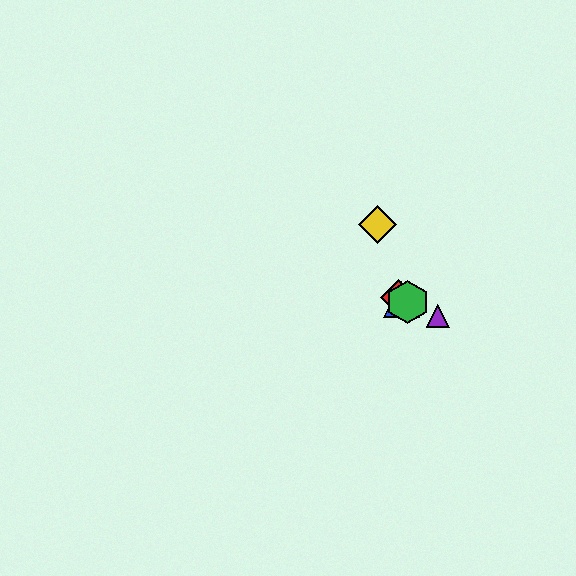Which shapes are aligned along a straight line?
The red diamond, the blue triangle, the green hexagon, the purple triangle are aligned along a straight line.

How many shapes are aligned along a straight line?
4 shapes (the red diamond, the blue triangle, the green hexagon, the purple triangle) are aligned along a straight line.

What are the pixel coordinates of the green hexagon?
The green hexagon is at (408, 302).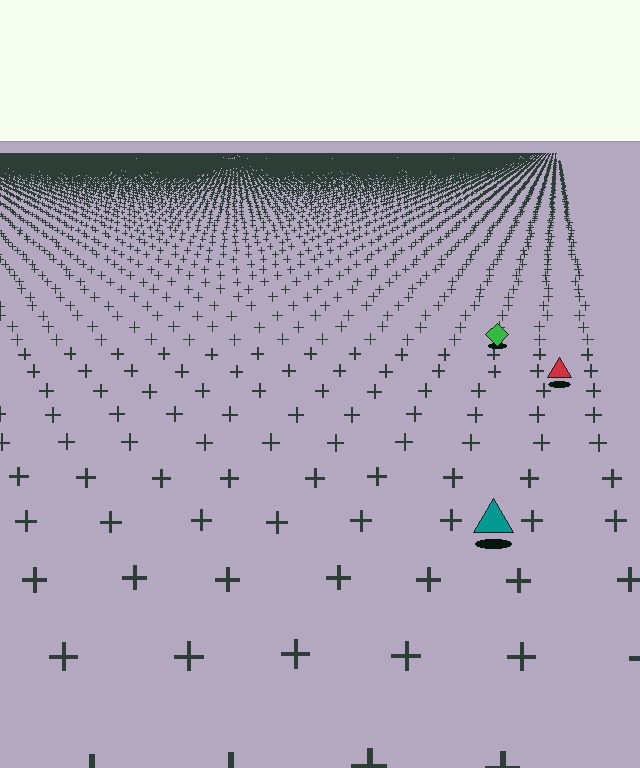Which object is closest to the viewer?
The teal triangle is closest. The texture marks near it are larger and more spread out.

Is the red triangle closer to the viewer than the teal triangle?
No. The teal triangle is closer — you can tell from the texture gradient: the ground texture is coarser near it.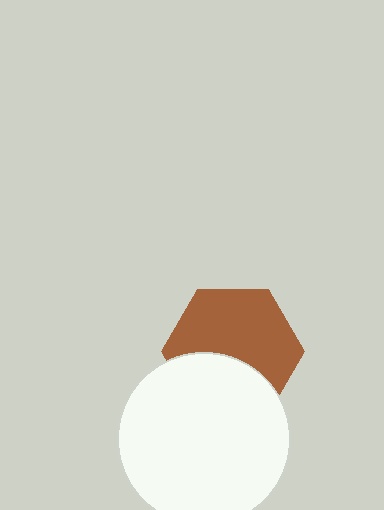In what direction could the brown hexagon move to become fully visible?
The brown hexagon could move up. That would shift it out from behind the white circle entirely.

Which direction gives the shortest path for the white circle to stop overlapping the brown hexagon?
Moving down gives the shortest separation.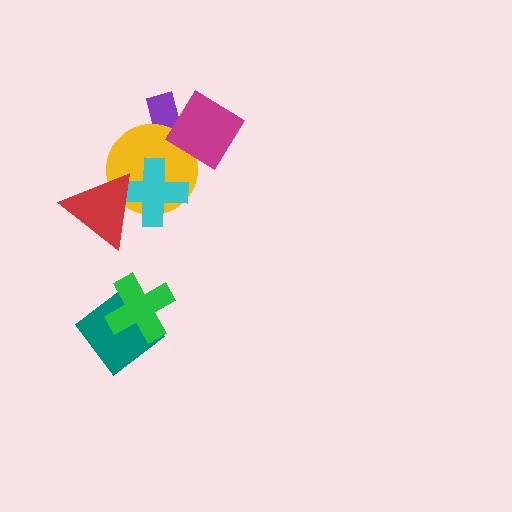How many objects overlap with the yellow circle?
4 objects overlap with the yellow circle.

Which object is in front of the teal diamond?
The green cross is in front of the teal diamond.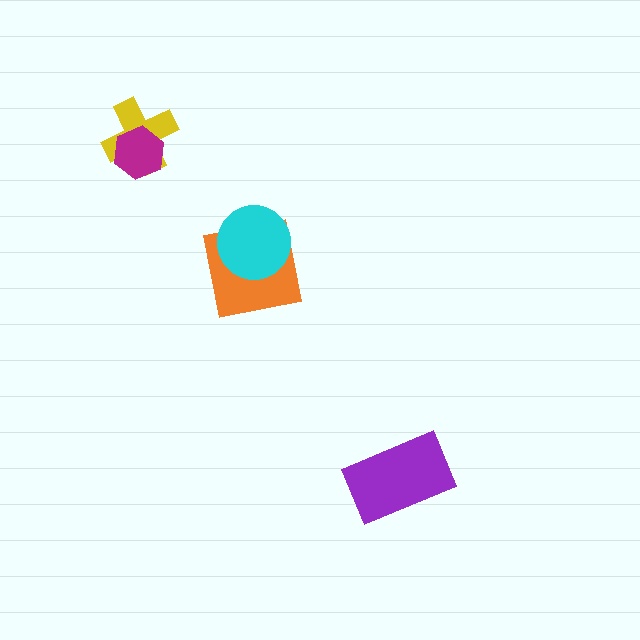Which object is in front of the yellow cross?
The magenta hexagon is in front of the yellow cross.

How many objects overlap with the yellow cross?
1 object overlaps with the yellow cross.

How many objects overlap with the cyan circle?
1 object overlaps with the cyan circle.